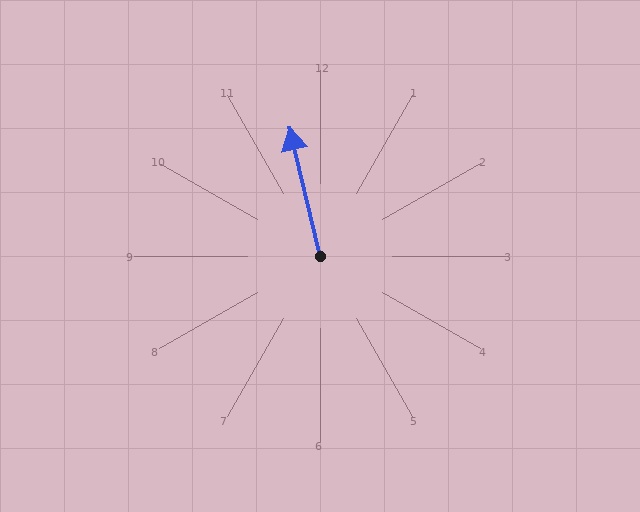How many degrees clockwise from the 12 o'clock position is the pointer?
Approximately 347 degrees.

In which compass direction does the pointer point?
North.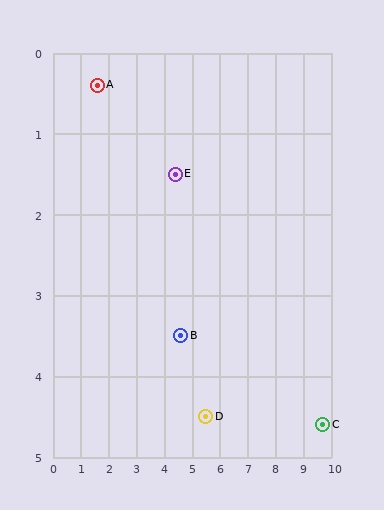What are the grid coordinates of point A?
Point A is at approximately (1.6, 0.4).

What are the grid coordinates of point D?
Point D is at approximately (5.5, 4.5).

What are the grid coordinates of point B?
Point B is at approximately (4.6, 3.5).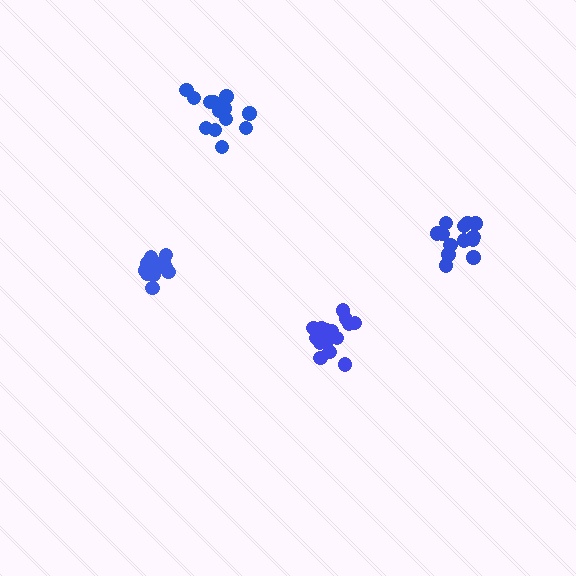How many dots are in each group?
Group 1: 13 dots, Group 2: 14 dots, Group 3: 16 dots, Group 4: 12 dots (55 total).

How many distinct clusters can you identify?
There are 4 distinct clusters.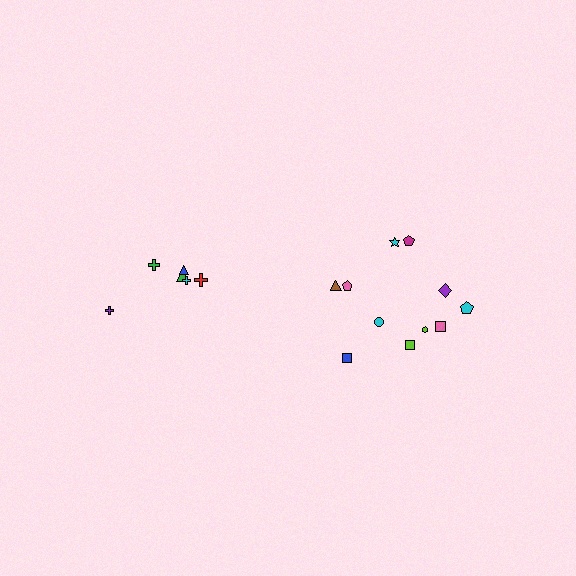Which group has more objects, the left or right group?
The right group.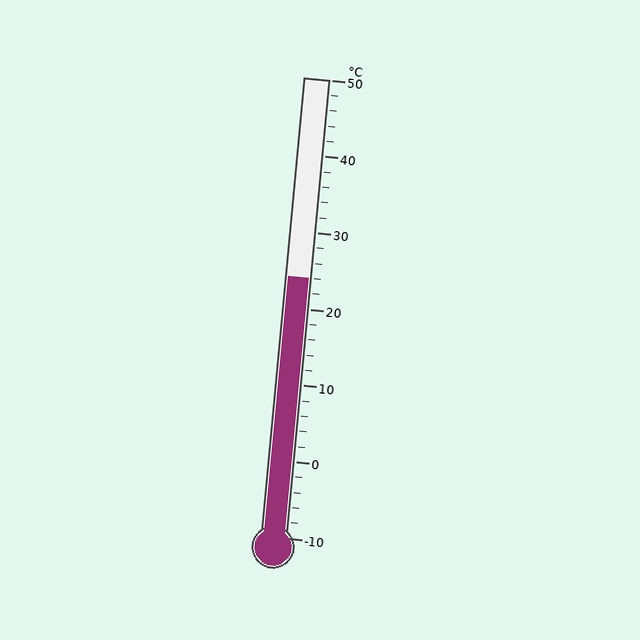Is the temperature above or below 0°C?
The temperature is above 0°C.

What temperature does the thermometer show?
The thermometer shows approximately 24°C.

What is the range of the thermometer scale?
The thermometer scale ranges from -10°C to 50°C.